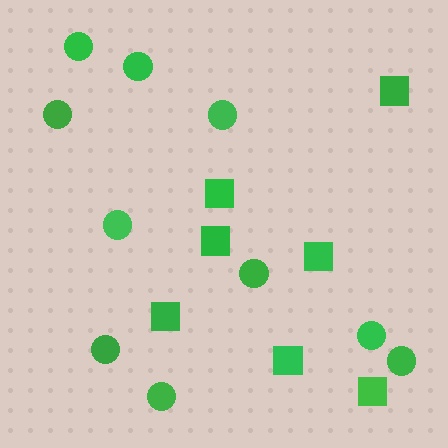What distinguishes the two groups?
There are 2 groups: one group of circles (10) and one group of squares (7).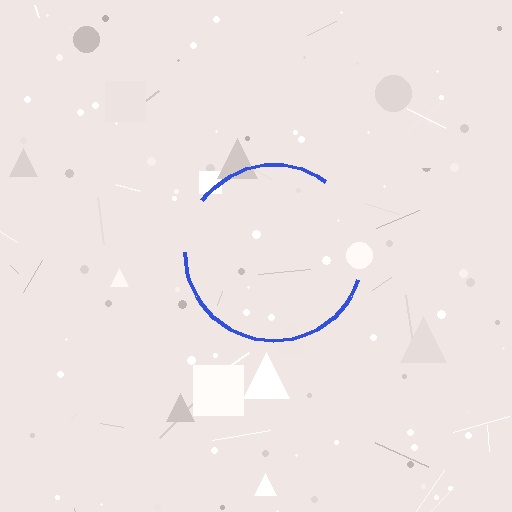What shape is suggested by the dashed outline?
The dashed outline suggests a circle.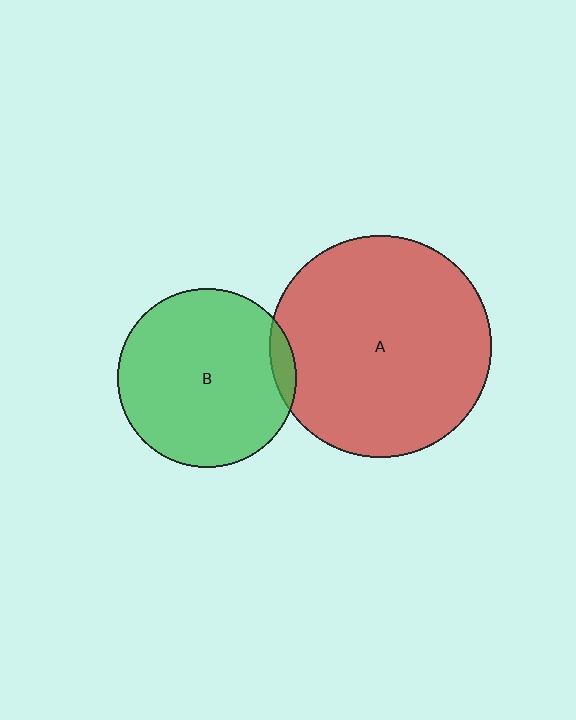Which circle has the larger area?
Circle A (red).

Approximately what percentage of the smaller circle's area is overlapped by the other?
Approximately 5%.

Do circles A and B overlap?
Yes.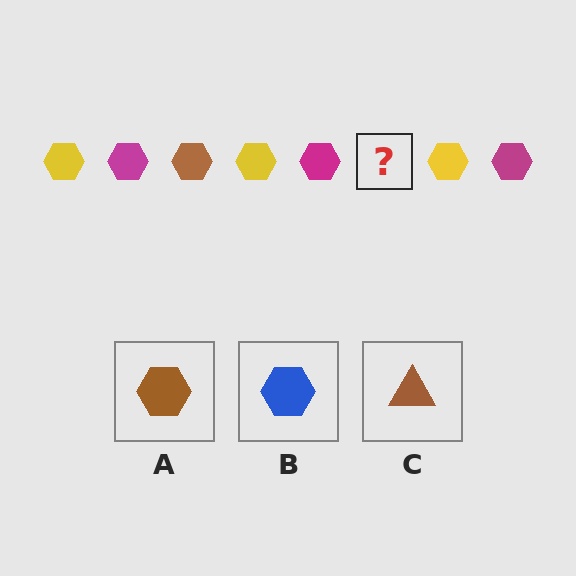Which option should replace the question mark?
Option A.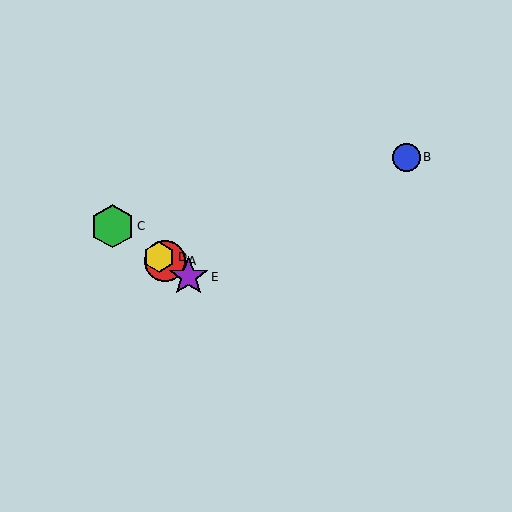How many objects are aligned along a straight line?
4 objects (A, C, D, E) are aligned along a straight line.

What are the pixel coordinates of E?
Object E is at (188, 277).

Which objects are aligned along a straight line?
Objects A, C, D, E are aligned along a straight line.